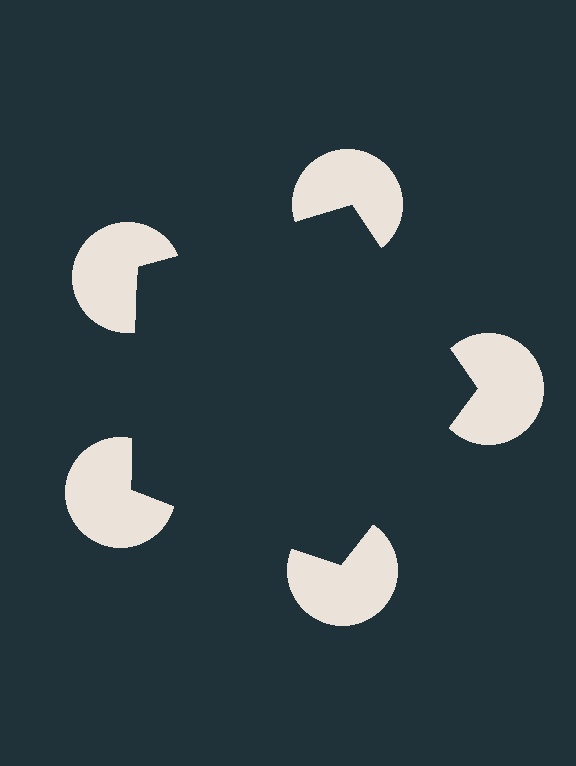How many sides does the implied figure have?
5 sides.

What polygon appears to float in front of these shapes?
An illusory pentagon — its edges are inferred from the aligned wedge cuts in the pac-man discs, not physically drawn.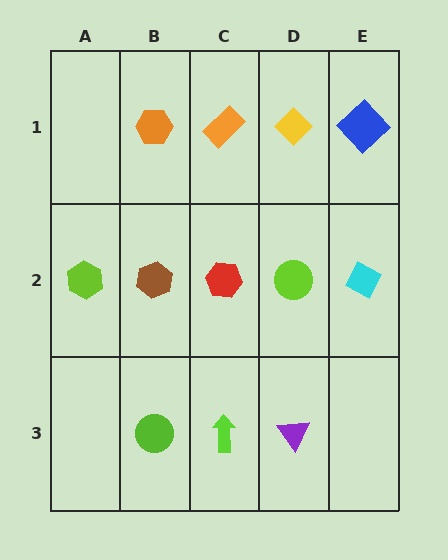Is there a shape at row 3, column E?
No, that cell is empty.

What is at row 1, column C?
An orange rectangle.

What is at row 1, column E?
A blue diamond.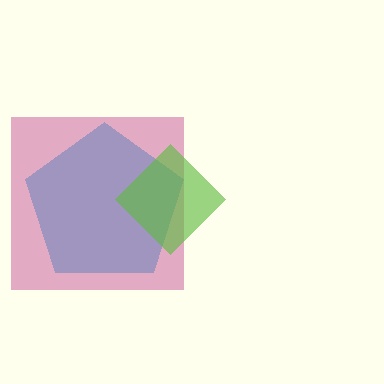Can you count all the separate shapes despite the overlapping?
Yes, there are 3 separate shapes.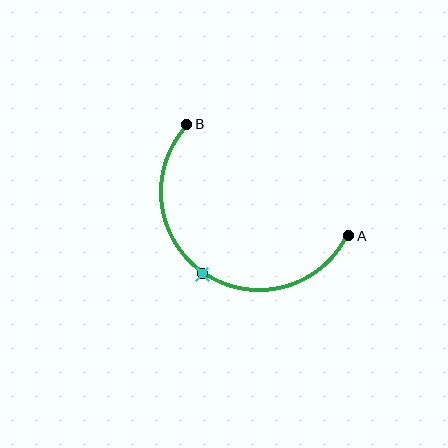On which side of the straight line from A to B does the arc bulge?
The arc bulges below and to the left of the straight line connecting A and B.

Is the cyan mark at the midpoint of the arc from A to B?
Yes. The cyan mark lies on the arc at equal arc-length from both A and B — it is the arc midpoint.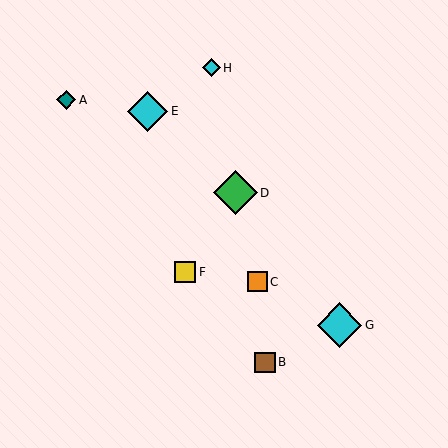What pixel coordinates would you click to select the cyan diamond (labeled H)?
Click at (211, 68) to select the cyan diamond H.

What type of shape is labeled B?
Shape B is a brown square.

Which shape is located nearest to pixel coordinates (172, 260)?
The yellow square (labeled F) at (185, 272) is nearest to that location.